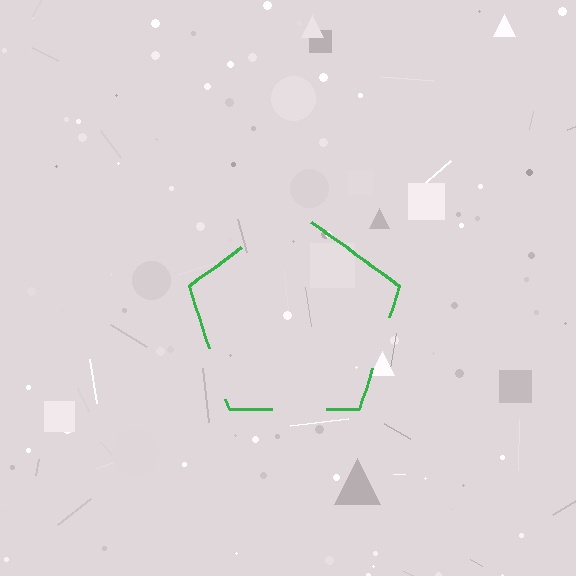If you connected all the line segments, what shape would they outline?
They would outline a pentagon.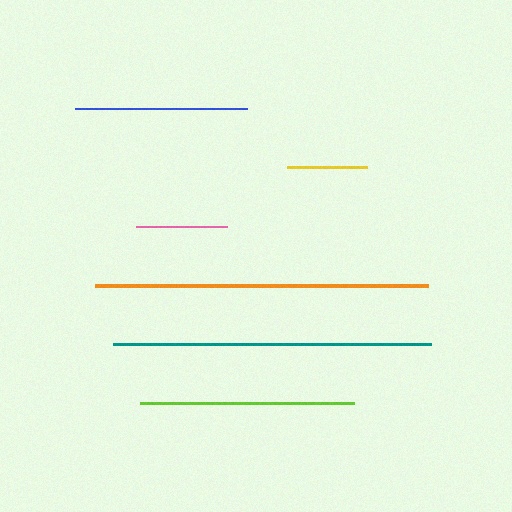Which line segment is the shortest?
The yellow line is the shortest at approximately 81 pixels.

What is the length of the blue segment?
The blue segment is approximately 172 pixels long.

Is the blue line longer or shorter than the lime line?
The lime line is longer than the blue line.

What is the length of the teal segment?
The teal segment is approximately 319 pixels long.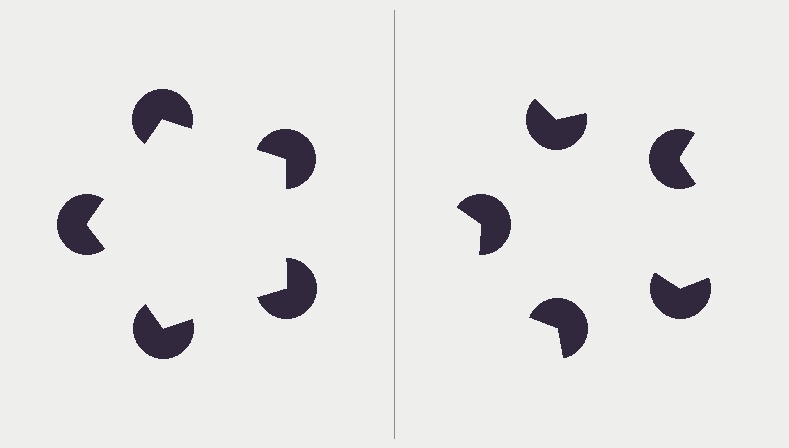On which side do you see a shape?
An illusory pentagon appears on the left side. On the right side the wedge cuts are rotated, so no coherent shape forms.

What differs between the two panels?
The pac-man discs are positioned identically on both sides; only the wedge orientations differ. On the left they align to a pentagon; on the right they are misaligned.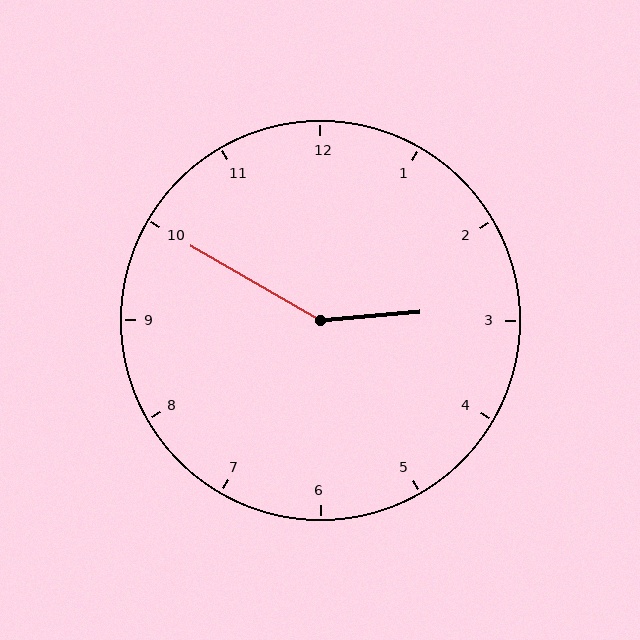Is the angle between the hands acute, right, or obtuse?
It is obtuse.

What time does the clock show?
2:50.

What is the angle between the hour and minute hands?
Approximately 145 degrees.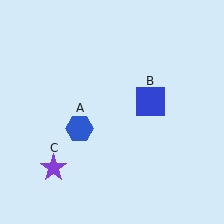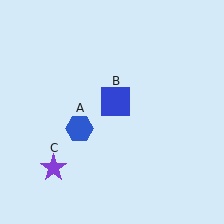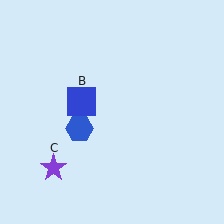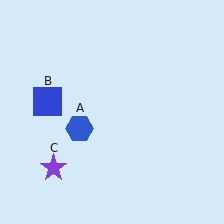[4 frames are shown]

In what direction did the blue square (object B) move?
The blue square (object B) moved left.